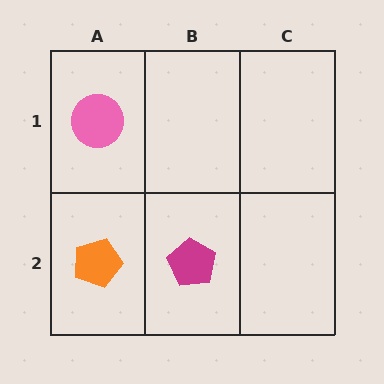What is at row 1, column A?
A pink circle.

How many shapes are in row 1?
1 shape.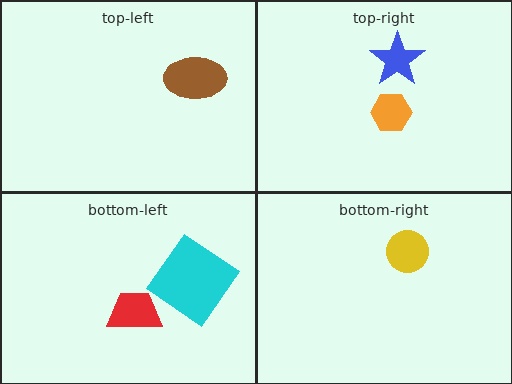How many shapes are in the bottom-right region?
1.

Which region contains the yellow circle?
The bottom-right region.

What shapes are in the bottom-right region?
The yellow circle.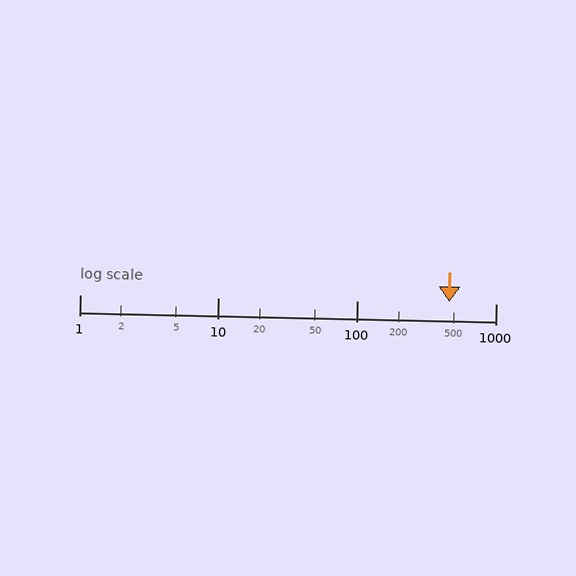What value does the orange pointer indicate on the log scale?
The pointer indicates approximately 460.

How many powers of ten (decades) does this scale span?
The scale spans 3 decades, from 1 to 1000.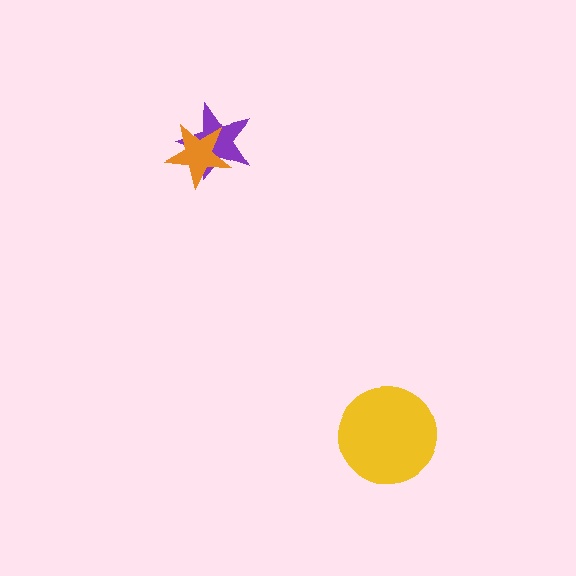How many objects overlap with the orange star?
1 object overlaps with the orange star.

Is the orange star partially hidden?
No, no other shape covers it.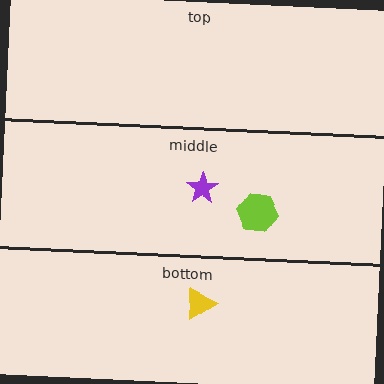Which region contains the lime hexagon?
The middle region.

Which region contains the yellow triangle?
The bottom region.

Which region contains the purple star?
The middle region.